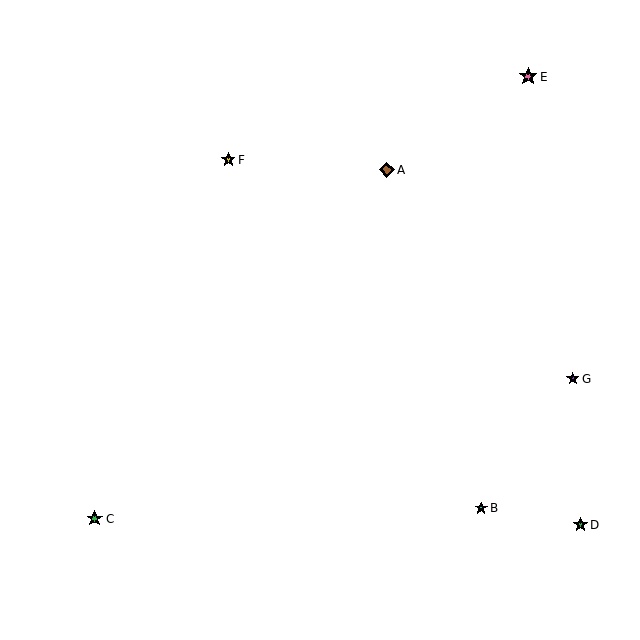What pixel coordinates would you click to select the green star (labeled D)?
Click at (580, 525) to select the green star D.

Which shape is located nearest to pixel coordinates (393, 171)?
The brown diamond (labeled A) at (387, 170) is nearest to that location.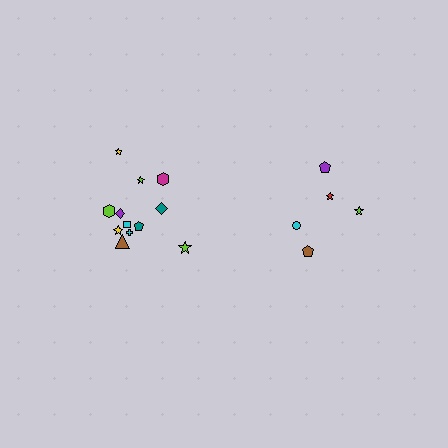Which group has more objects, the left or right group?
The left group.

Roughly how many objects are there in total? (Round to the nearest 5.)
Roughly 15 objects in total.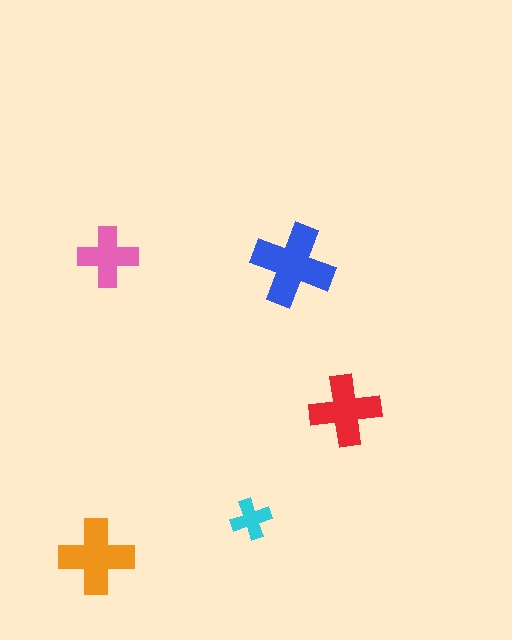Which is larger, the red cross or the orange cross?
The orange one.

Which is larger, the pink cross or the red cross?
The red one.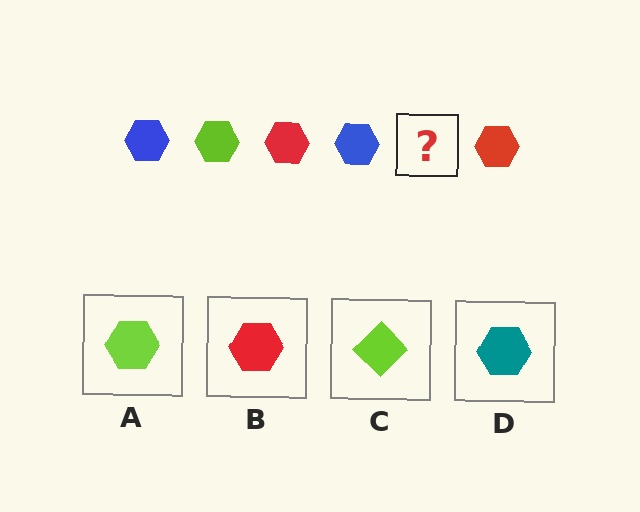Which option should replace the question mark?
Option A.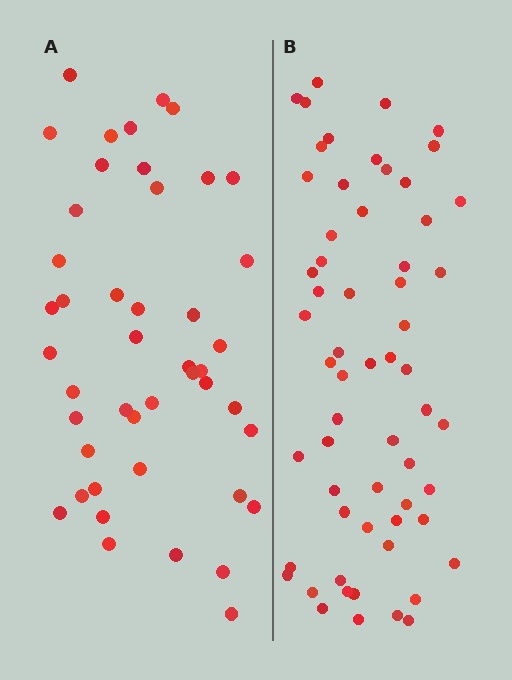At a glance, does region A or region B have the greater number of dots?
Region B (the right region) has more dots.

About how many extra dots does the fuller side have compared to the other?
Region B has approximately 15 more dots than region A.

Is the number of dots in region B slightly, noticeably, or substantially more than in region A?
Region B has noticeably more, but not dramatically so. The ratio is roughly 1.3 to 1.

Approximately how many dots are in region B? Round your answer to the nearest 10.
About 60 dots.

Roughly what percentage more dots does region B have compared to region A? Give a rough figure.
About 35% more.